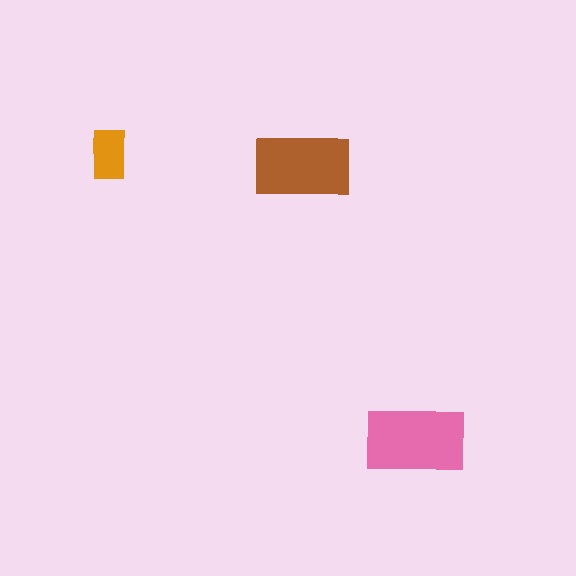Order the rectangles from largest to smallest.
the pink one, the brown one, the orange one.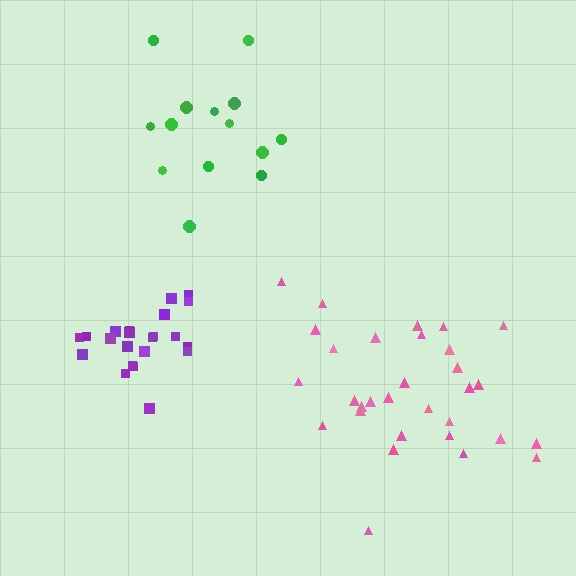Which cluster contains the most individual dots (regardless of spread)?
Pink (31).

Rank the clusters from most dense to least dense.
purple, pink, green.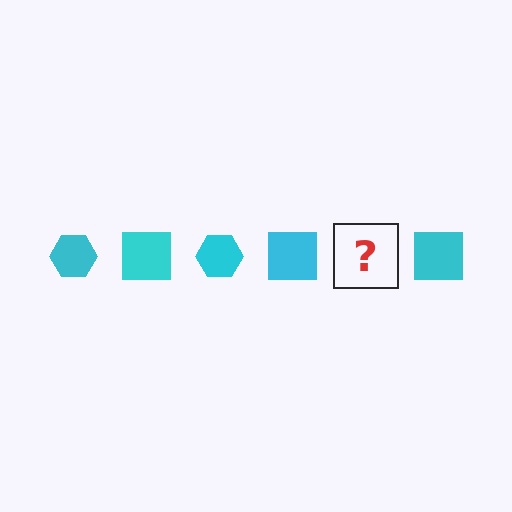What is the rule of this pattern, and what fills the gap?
The rule is that the pattern cycles through hexagon, square shapes in cyan. The gap should be filled with a cyan hexagon.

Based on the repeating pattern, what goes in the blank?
The blank should be a cyan hexagon.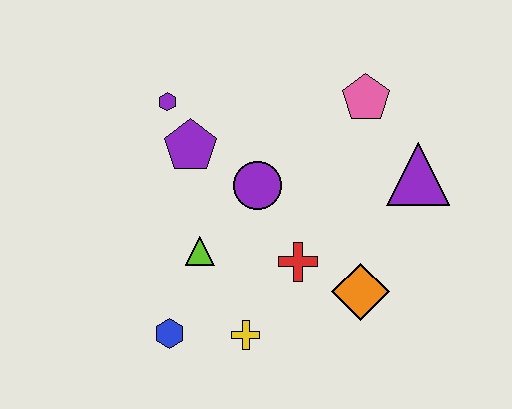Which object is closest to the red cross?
The orange diamond is closest to the red cross.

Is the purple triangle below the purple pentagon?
Yes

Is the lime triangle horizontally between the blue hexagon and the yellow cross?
Yes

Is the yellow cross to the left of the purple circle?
Yes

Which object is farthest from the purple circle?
The blue hexagon is farthest from the purple circle.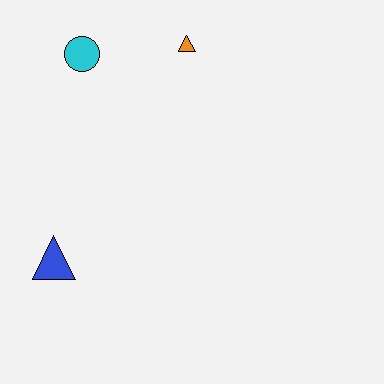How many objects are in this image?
There are 3 objects.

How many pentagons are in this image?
There are no pentagons.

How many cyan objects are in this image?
There is 1 cyan object.